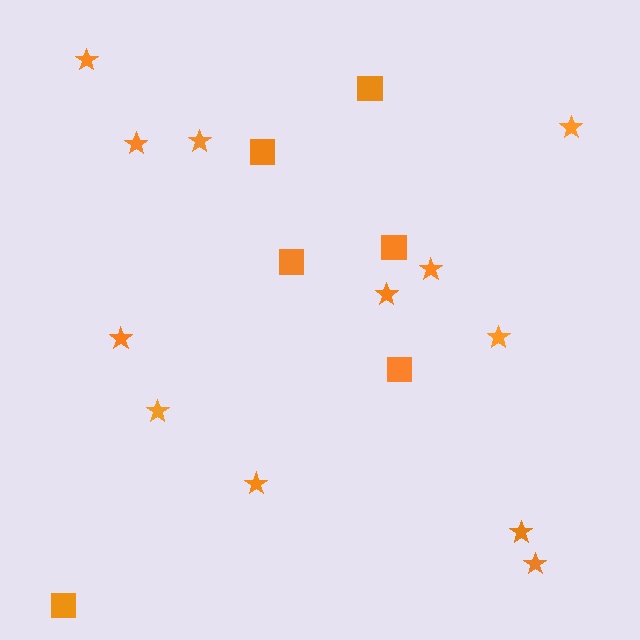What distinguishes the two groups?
There are 2 groups: one group of squares (6) and one group of stars (12).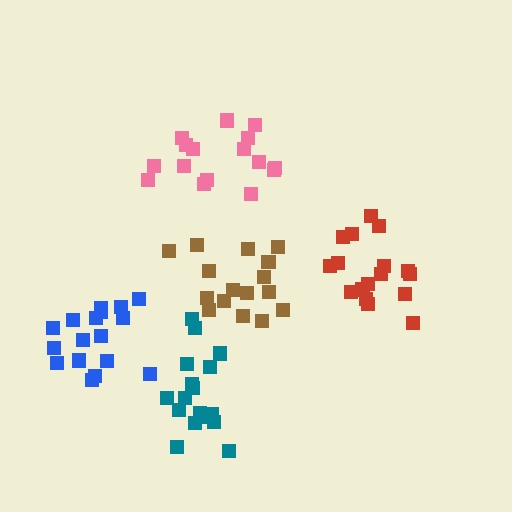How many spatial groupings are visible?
There are 5 spatial groupings.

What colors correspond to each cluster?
The clusters are colored: red, pink, blue, brown, teal.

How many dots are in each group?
Group 1: 18 dots, Group 2: 16 dots, Group 3: 17 dots, Group 4: 16 dots, Group 5: 17 dots (84 total).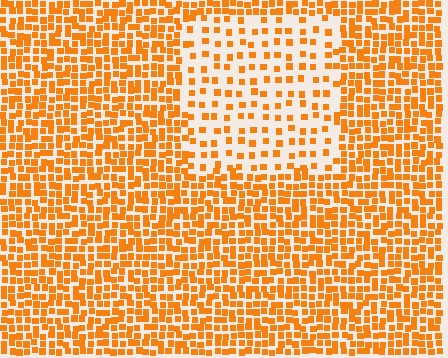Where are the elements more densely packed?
The elements are more densely packed outside the rectangle boundary.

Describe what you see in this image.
The image contains small orange elements arranged at two different densities. A rectangle-shaped region is visible where the elements are less densely packed than the surrounding area.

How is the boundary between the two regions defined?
The boundary is defined by a change in element density (approximately 2.4x ratio). All elements are the same color, size, and shape.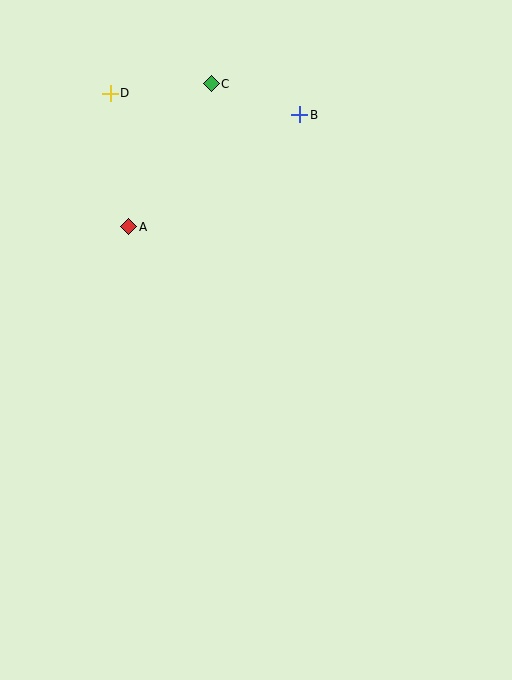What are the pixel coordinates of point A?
Point A is at (129, 227).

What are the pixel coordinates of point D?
Point D is at (110, 93).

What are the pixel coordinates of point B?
Point B is at (300, 115).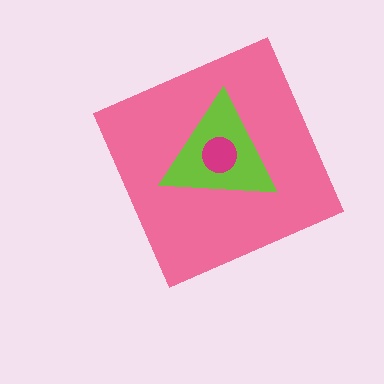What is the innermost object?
The magenta circle.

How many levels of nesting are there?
3.